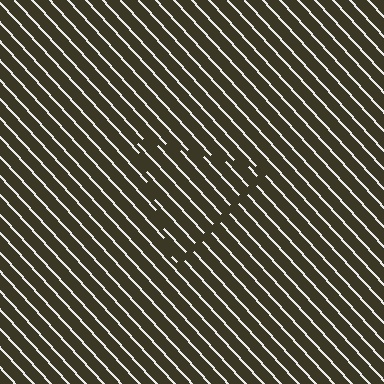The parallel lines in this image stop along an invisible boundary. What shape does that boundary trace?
An illusory triangle. The interior of the shape contains the same grating, shifted by half a period — the contour is defined by the phase discontinuity where line-ends from the inner and outer gratings abut.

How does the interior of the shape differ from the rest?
The interior of the shape contains the same grating, shifted by half a period — the contour is defined by the phase discontinuity where line-ends from the inner and outer gratings abut.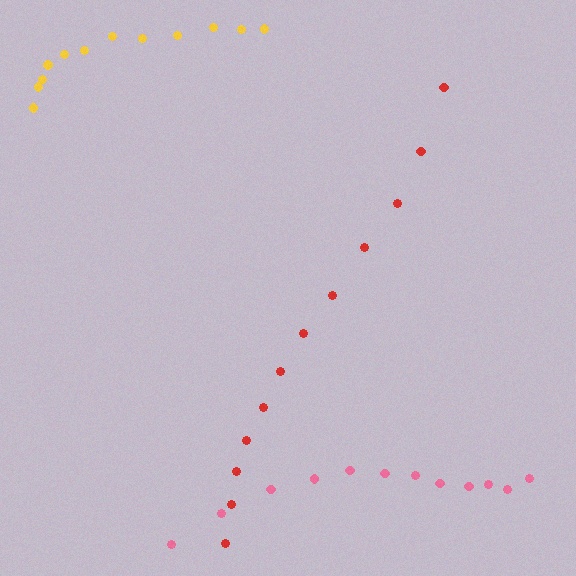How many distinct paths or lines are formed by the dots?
There are 3 distinct paths.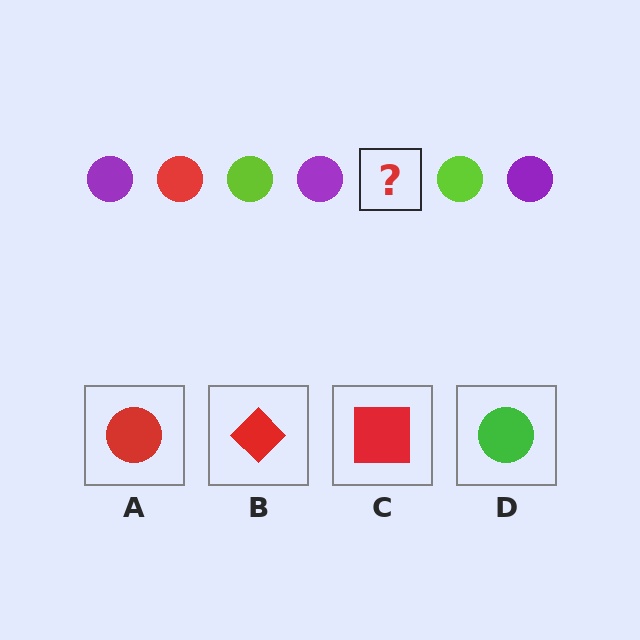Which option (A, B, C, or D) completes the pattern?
A.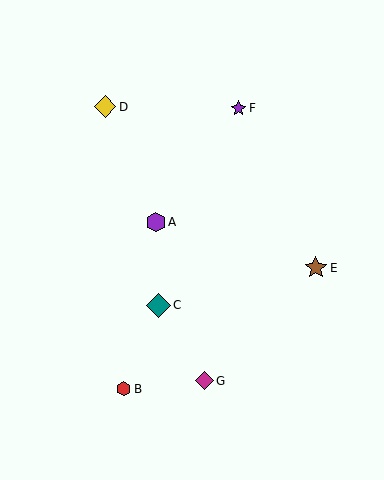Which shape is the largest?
The teal diamond (labeled C) is the largest.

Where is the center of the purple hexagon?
The center of the purple hexagon is at (156, 222).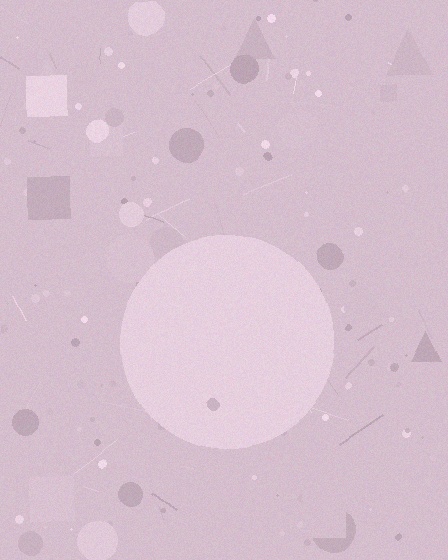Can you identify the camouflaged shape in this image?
The camouflaged shape is a circle.